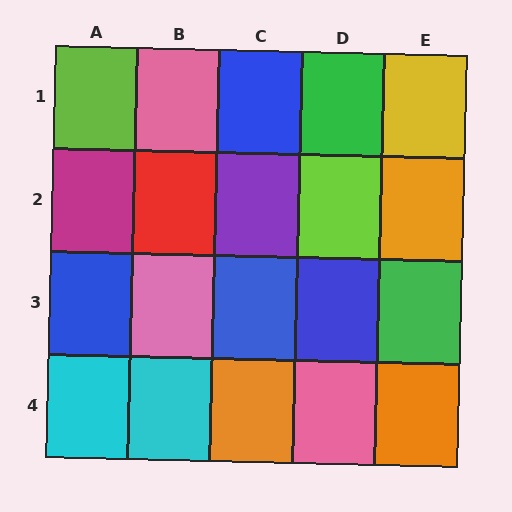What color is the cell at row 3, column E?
Green.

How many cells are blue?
4 cells are blue.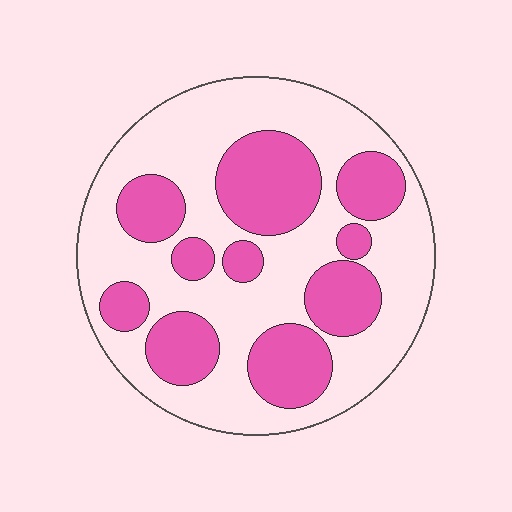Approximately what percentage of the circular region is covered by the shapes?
Approximately 35%.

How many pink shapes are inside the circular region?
10.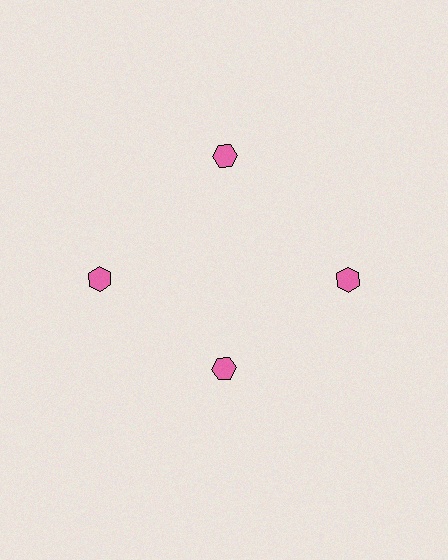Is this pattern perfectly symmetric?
No. The 4 pink hexagons are arranged in a ring, but one element near the 6 o'clock position is pulled inward toward the center, breaking the 4-fold rotational symmetry.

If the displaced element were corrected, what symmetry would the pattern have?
It would have 4-fold rotational symmetry — the pattern would map onto itself every 90 degrees.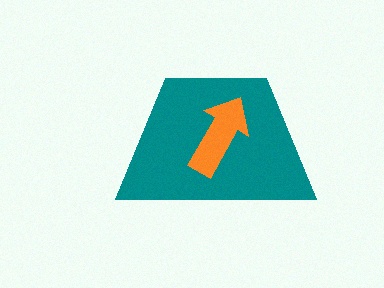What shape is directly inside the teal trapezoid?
The orange arrow.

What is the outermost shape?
The teal trapezoid.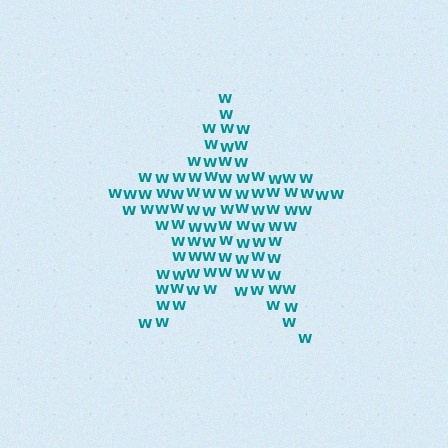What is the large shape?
The large shape is a star.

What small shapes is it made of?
It is made of small letter W's.